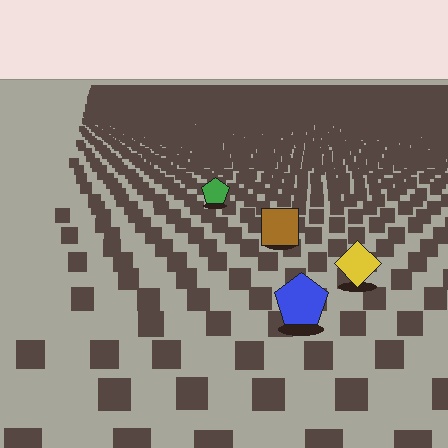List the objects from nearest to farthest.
From nearest to farthest: the blue pentagon, the yellow diamond, the brown square, the green pentagon.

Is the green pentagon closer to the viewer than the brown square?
No. The brown square is closer — you can tell from the texture gradient: the ground texture is coarser near it.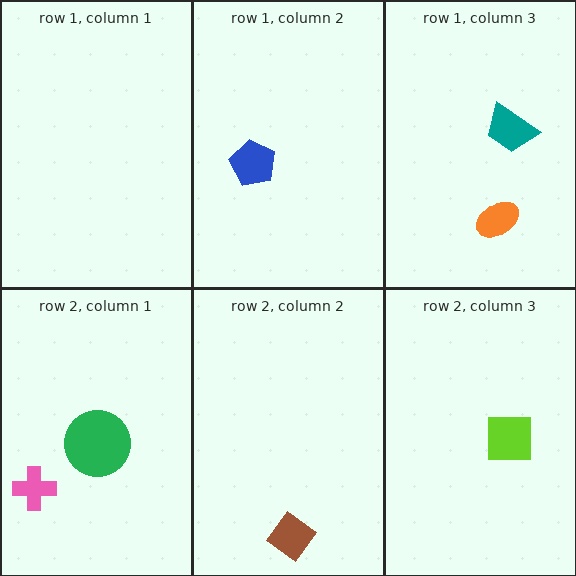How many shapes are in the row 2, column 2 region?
1.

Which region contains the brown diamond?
The row 2, column 2 region.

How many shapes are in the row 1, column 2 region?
1.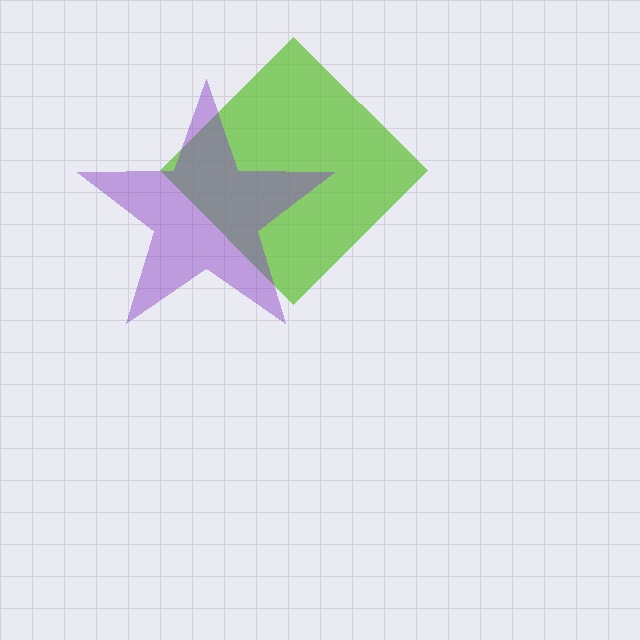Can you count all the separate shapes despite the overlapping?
Yes, there are 2 separate shapes.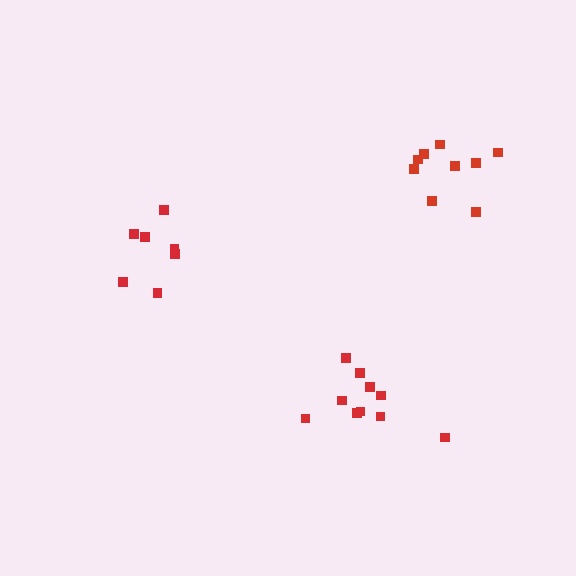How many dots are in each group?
Group 1: 10 dots, Group 2: 7 dots, Group 3: 9 dots (26 total).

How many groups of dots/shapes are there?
There are 3 groups.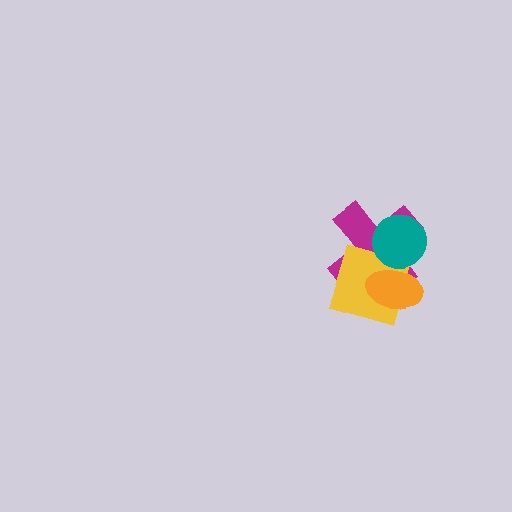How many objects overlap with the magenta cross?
3 objects overlap with the magenta cross.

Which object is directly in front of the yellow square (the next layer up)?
The orange ellipse is directly in front of the yellow square.